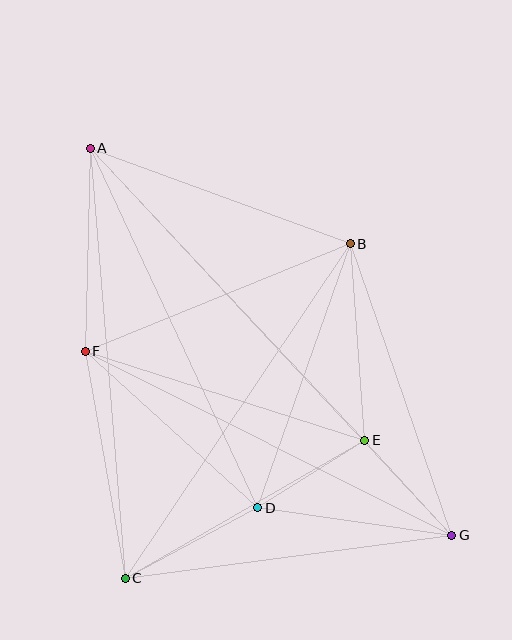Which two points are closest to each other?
Points D and E are closest to each other.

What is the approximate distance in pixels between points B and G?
The distance between B and G is approximately 309 pixels.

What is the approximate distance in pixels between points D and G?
The distance between D and G is approximately 196 pixels.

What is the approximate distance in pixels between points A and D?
The distance between A and D is approximately 397 pixels.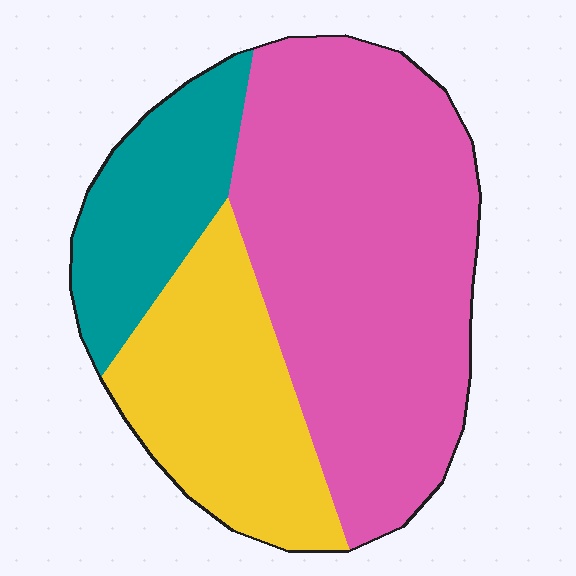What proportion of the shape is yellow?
Yellow covers roughly 25% of the shape.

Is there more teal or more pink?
Pink.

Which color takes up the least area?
Teal, at roughly 20%.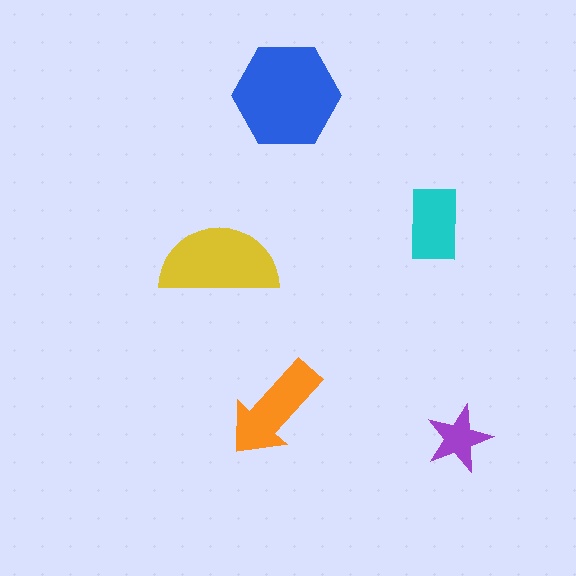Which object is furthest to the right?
The purple star is rightmost.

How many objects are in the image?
There are 5 objects in the image.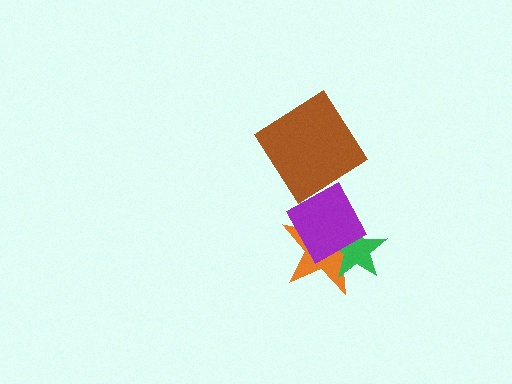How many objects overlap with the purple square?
2 objects overlap with the purple square.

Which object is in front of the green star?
The purple square is in front of the green star.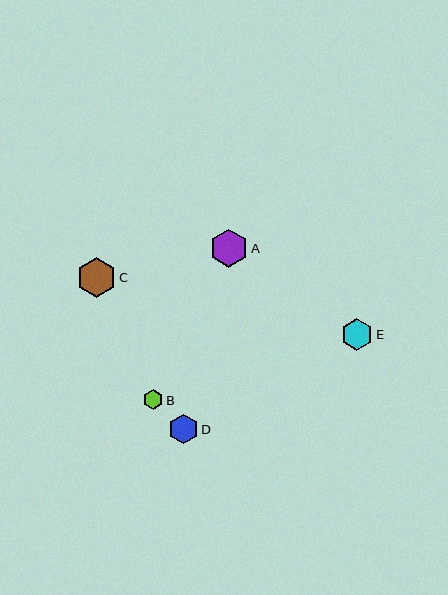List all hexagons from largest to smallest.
From largest to smallest: C, A, E, D, B.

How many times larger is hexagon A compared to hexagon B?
Hexagon A is approximately 2.0 times the size of hexagon B.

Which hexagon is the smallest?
Hexagon B is the smallest with a size of approximately 19 pixels.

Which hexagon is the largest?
Hexagon C is the largest with a size of approximately 40 pixels.